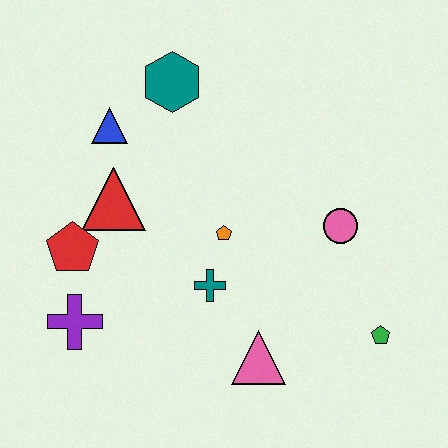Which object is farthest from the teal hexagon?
The green pentagon is farthest from the teal hexagon.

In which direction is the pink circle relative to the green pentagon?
The pink circle is above the green pentagon.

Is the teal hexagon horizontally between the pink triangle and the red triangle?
Yes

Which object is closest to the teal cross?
The orange pentagon is closest to the teal cross.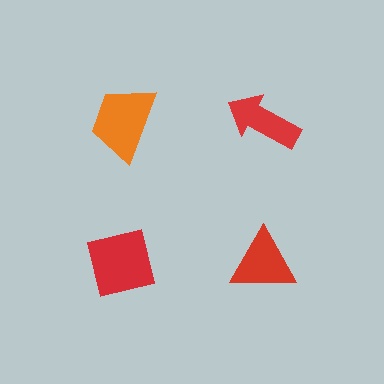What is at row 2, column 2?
A red triangle.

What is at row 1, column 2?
A red arrow.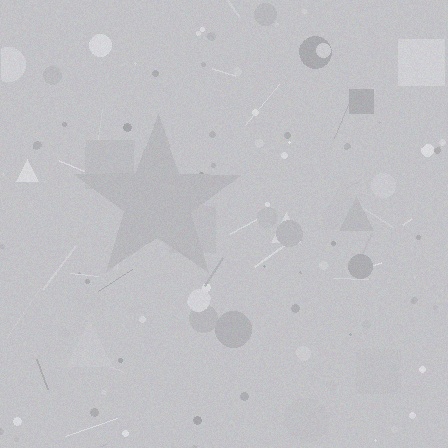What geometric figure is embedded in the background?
A star is embedded in the background.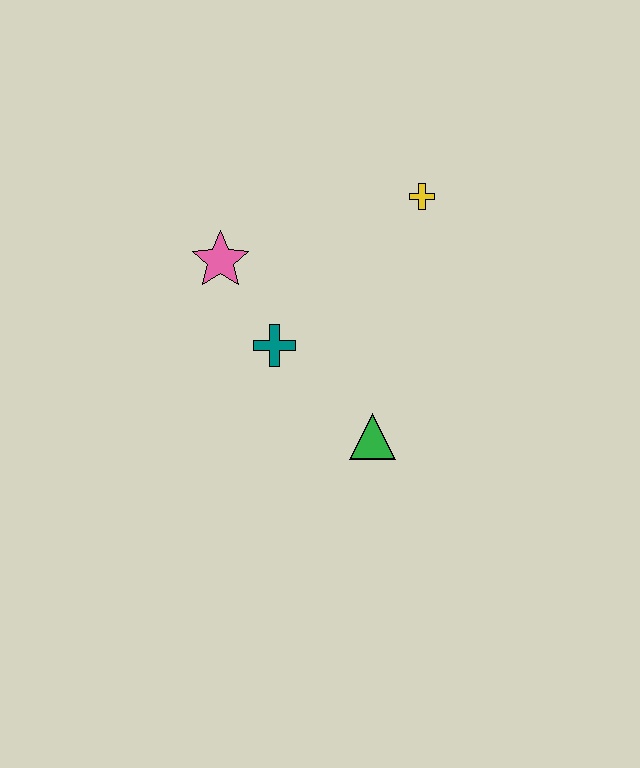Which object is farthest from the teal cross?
The yellow cross is farthest from the teal cross.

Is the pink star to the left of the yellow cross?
Yes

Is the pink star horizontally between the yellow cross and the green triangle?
No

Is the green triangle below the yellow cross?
Yes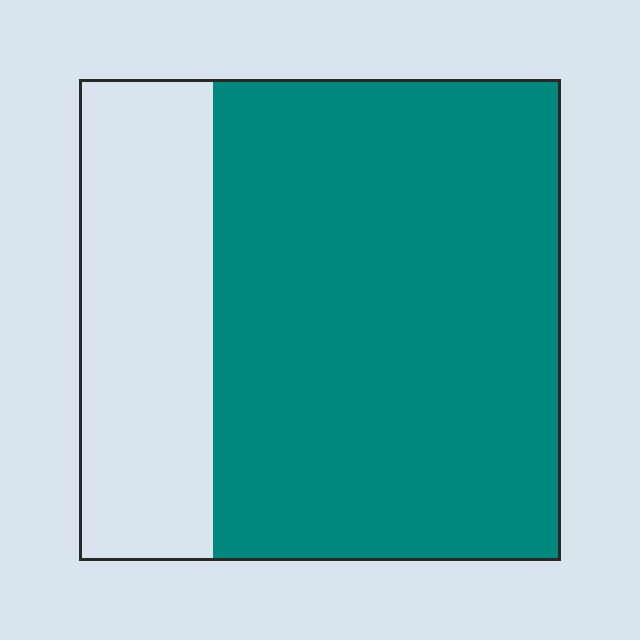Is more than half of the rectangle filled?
Yes.